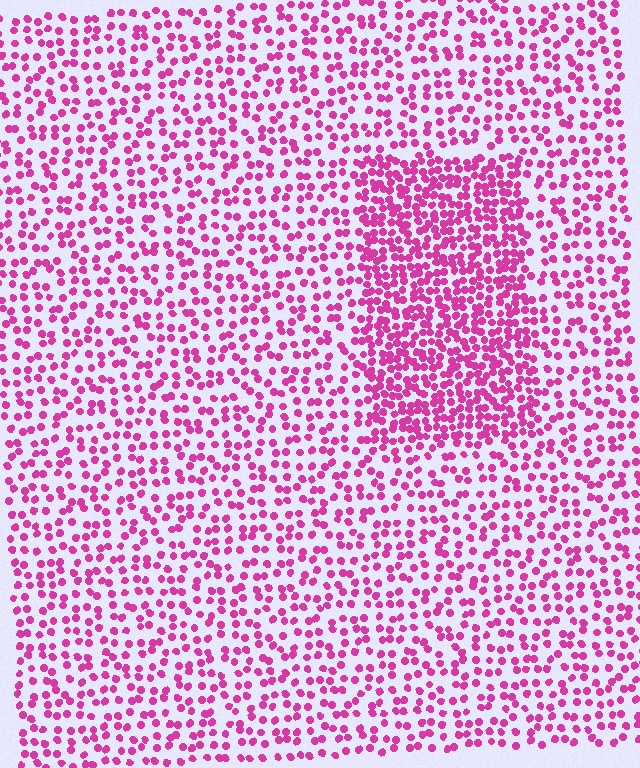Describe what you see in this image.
The image contains small magenta elements arranged at two different densities. A rectangle-shaped region is visible where the elements are more densely packed than the surrounding area.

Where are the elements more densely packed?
The elements are more densely packed inside the rectangle boundary.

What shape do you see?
I see a rectangle.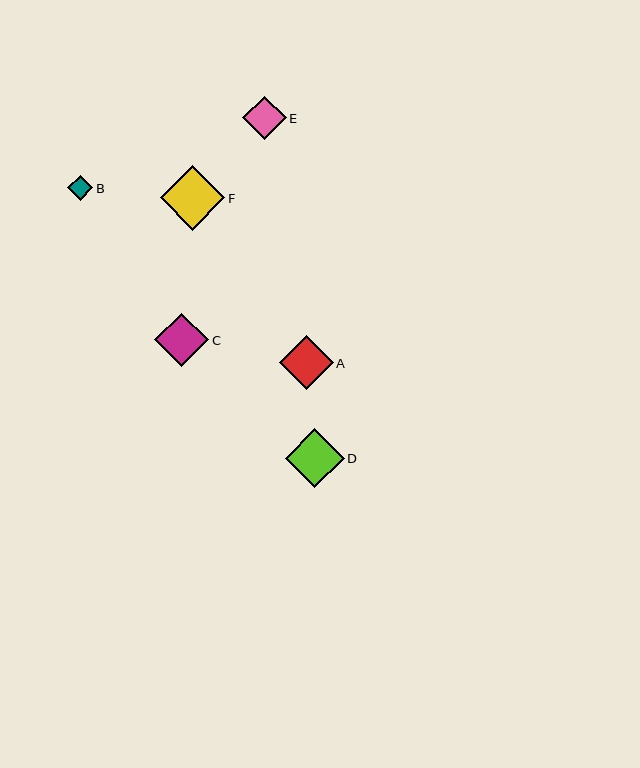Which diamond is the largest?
Diamond F is the largest with a size of approximately 64 pixels.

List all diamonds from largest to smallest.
From largest to smallest: F, D, A, C, E, B.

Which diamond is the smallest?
Diamond B is the smallest with a size of approximately 25 pixels.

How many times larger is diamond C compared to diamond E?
Diamond C is approximately 1.2 times the size of diamond E.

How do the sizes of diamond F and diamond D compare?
Diamond F and diamond D are approximately the same size.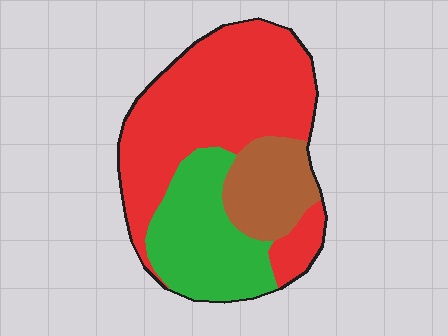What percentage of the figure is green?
Green takes up about one quarter (1/4) of the figure.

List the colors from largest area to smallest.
From largest to smallest: red, green, brown.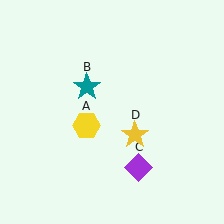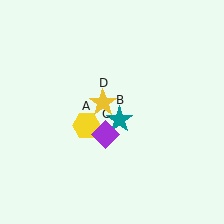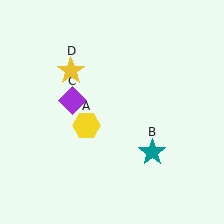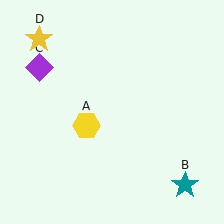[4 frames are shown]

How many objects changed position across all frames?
3 objects changed position: teal star (object B), purple diamond (object C), yellow star (object D).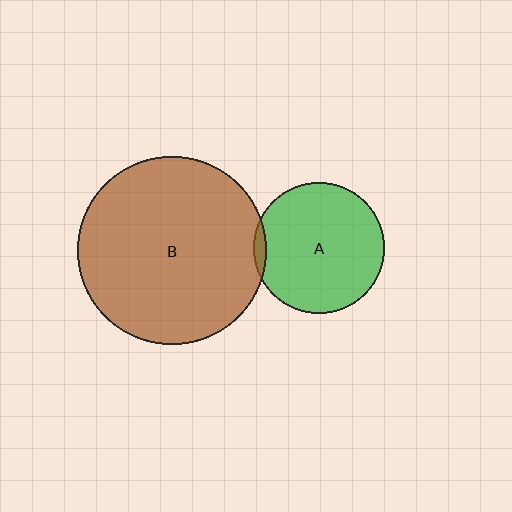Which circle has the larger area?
Circle B (brown).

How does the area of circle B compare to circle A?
Approximately 2.1 times.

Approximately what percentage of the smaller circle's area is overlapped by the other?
Approximately 5%.